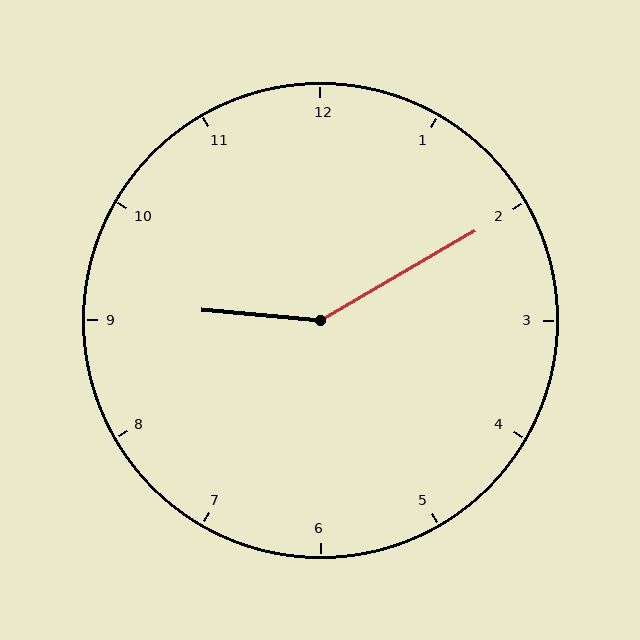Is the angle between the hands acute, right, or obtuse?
It is obtuse.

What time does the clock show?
9:10.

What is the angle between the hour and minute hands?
Approximately 145 degrees.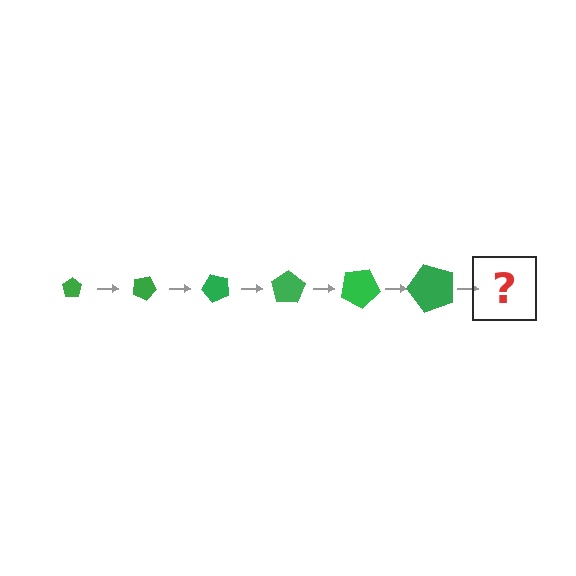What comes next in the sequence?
The next element should be a pentagon, larger than the previous one and rotated 150 degrees from the start.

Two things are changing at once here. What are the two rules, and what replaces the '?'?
The two rules are that the pentagon grows larger each step and it rotates 25 degrees each step. The '?' should be a pentagon, larger than the previous one and rotated 150 degrees from the start.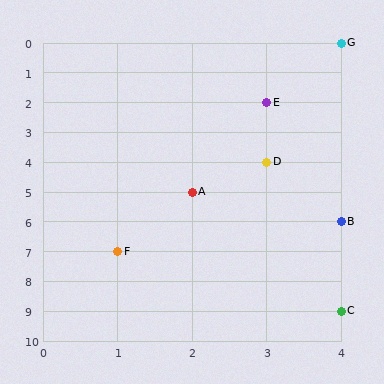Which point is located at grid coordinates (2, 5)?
Point A is at (2, 5).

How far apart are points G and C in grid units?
Points G and C are 9 rows apart.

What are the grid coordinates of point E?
Point E is at grid coordinates (3, 2).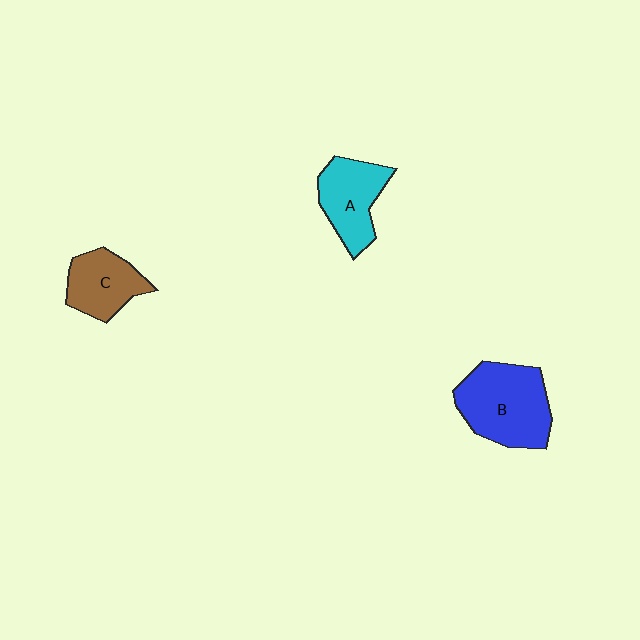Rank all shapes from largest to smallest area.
From largest to smallest: B (blue), A (cyan), C (brown).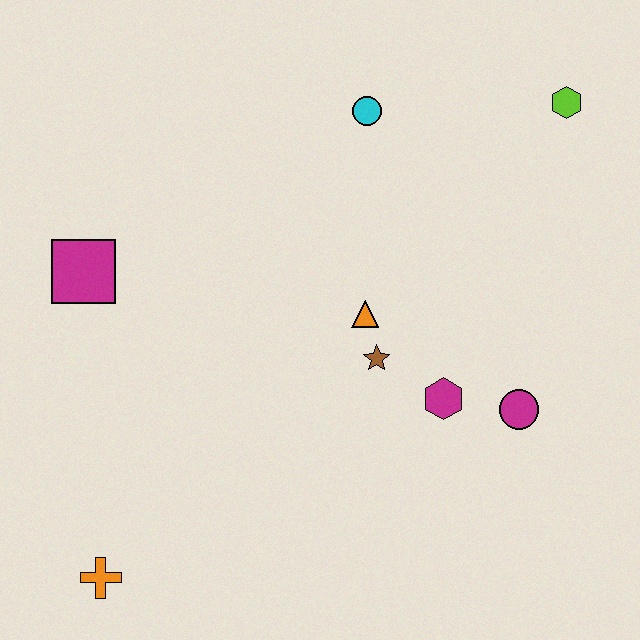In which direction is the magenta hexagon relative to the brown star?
The magenta hexagon is to the right of the brown star.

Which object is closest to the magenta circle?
The magenta hexagon is closest to the magenta circle.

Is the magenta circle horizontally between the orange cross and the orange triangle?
No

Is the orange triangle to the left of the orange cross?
No